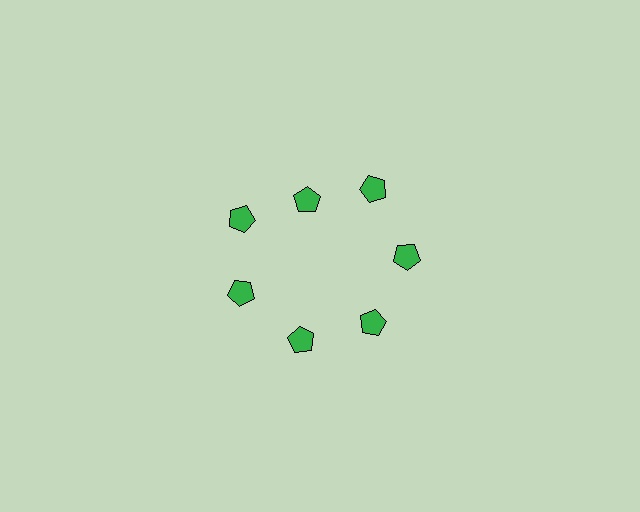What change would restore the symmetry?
The symmetry would be restored by moving it outward, back onto the ring so that all 7 pentagons sit at equal angles and equal distance from the center.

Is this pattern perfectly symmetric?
No. The 7 green pentagons are arranged in a ring, but one element near the 12 o'clock position is pulled inward toward the center, breaking the 7-fold rotational symmetry.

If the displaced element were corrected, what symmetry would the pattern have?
It would have 7-fold rotational symmetry — the pattern would map onto itself every 51 degrees.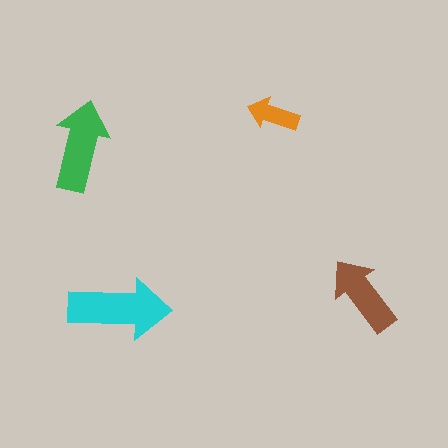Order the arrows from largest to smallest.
the cyan one, the green one, the brown one, the orange one.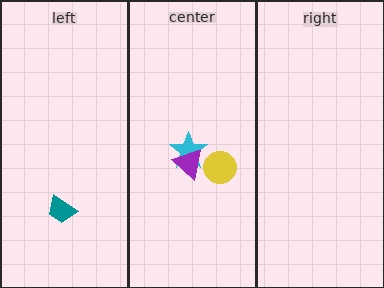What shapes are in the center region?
The cyan star, the yellow circle, the purple triangle.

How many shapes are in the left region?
1.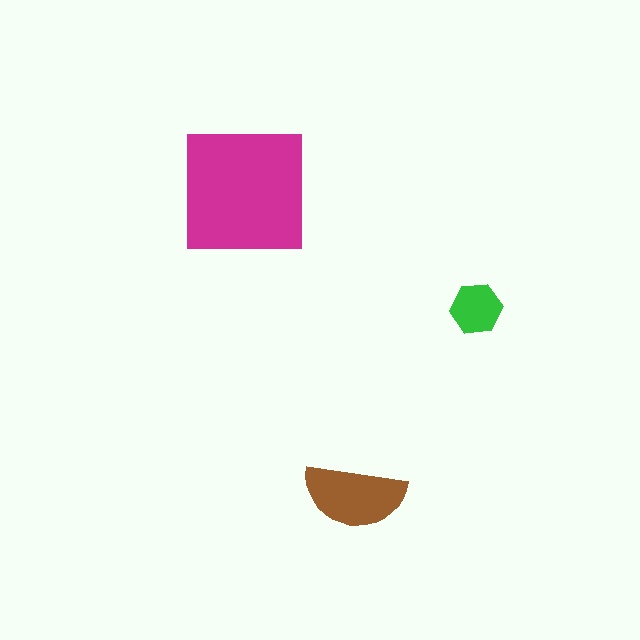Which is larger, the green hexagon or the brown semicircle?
The brown semicircle.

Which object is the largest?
The magenta square.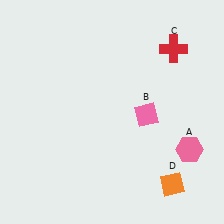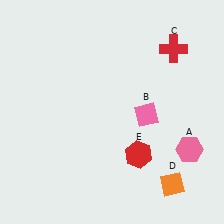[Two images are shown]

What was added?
A red hexagon (E) was added in Image 2.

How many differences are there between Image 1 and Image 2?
There is 1 difference between the two images.